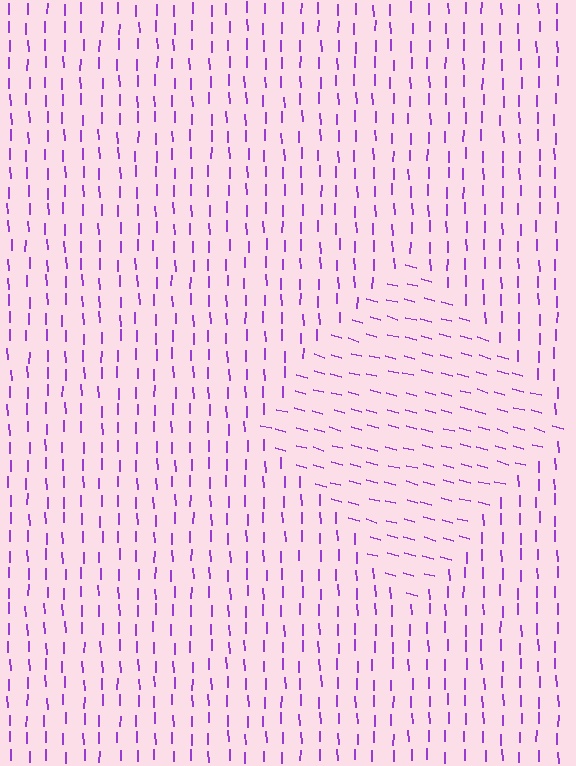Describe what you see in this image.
The image is filled with small purple line segments. A diamond region in the image has lines oriented differently from the surrounding lines, creating a visible texture boundary.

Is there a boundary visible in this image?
Yes, there is a texture boundary formed by a change in line orientation.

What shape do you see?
I see a diamond.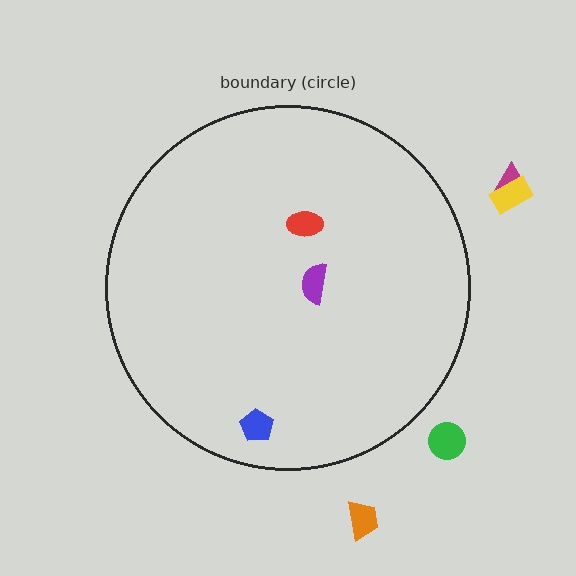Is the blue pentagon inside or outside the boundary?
Inside.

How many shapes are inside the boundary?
3 inside, 4 outside.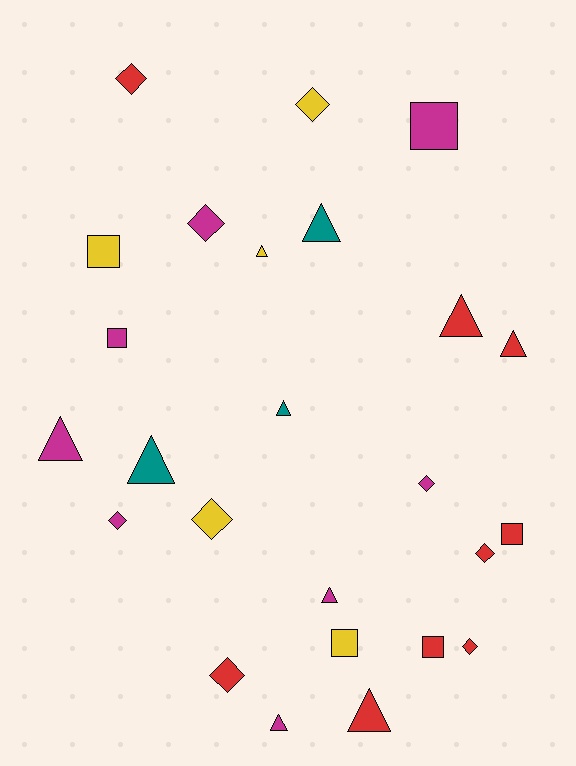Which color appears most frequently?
Red, with 9 objects.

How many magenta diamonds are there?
There are 3 magenta diamonds.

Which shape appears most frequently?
Triangle, with 10 objects.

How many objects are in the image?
There are 25 objects.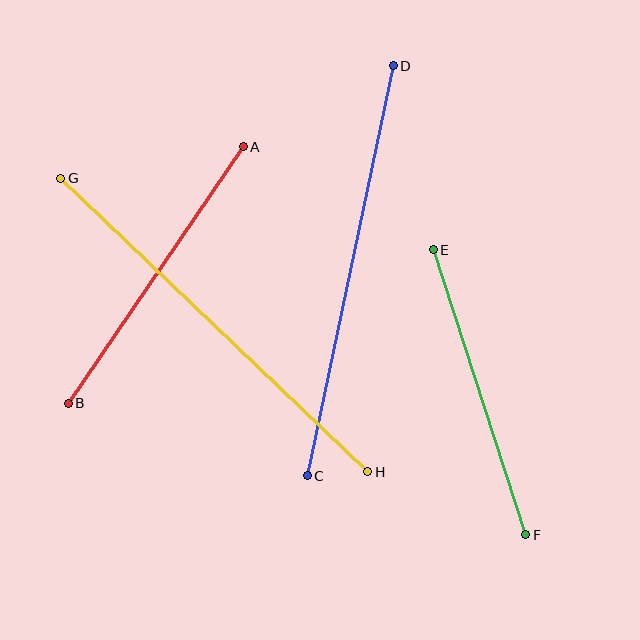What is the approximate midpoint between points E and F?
The midpoint is at approximately (479, 392) pixels.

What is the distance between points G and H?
The distance is approximately 424 pixels.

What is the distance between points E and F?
The distance is approximately 300 pixels.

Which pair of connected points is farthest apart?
Points G and H are farthest apart.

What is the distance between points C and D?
The distance is approximately 419 pixels.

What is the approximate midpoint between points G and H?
The midpoint is at approximately (214, 325) pixels.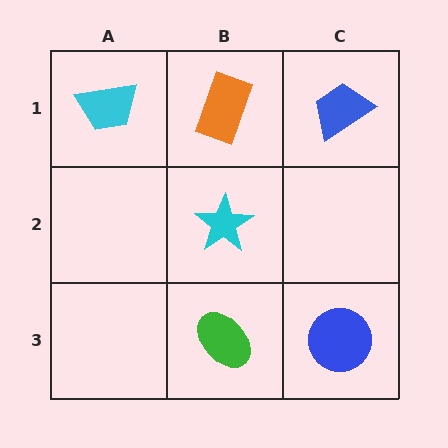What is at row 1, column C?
A blue trapezoid.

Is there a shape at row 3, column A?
No, that cell is empty.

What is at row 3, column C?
A blue circle.